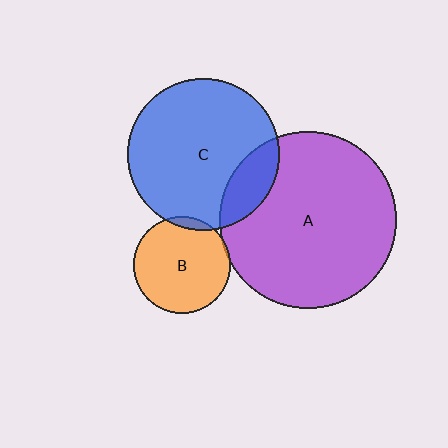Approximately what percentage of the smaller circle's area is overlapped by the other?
Approximately 15%.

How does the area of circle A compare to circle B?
Approximately 3.3 times.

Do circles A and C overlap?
Yes.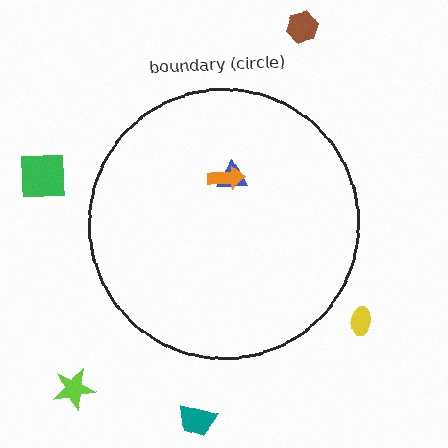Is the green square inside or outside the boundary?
Outside.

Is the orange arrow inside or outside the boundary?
Inside.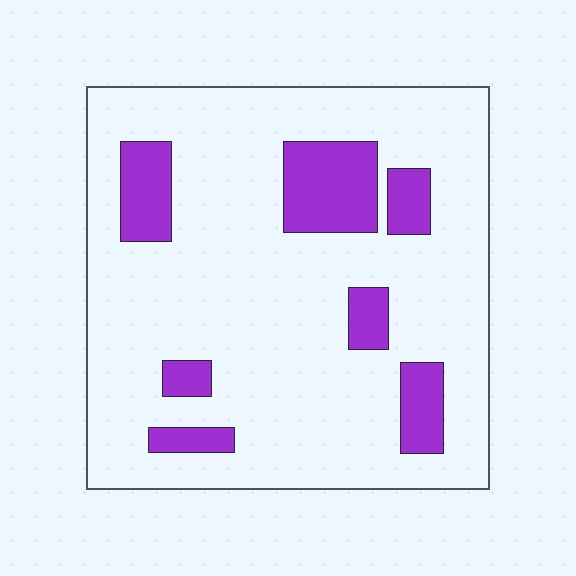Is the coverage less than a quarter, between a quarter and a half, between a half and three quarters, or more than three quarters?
Less than a quarter.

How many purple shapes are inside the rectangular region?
7.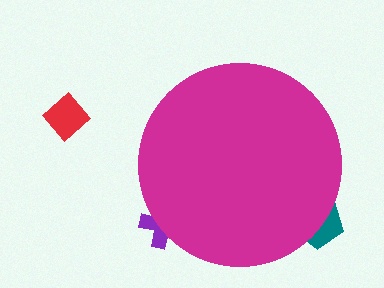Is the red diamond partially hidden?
No, the red diamond is fully visible.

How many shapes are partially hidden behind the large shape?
2 shapes are partially hidden.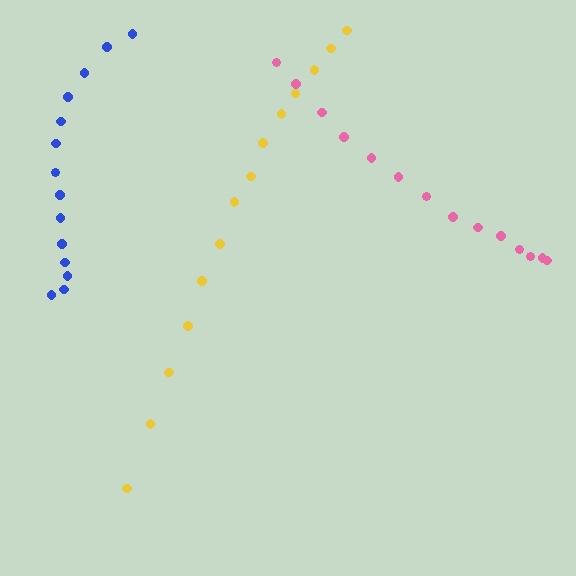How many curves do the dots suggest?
There are 3 distinct paths.